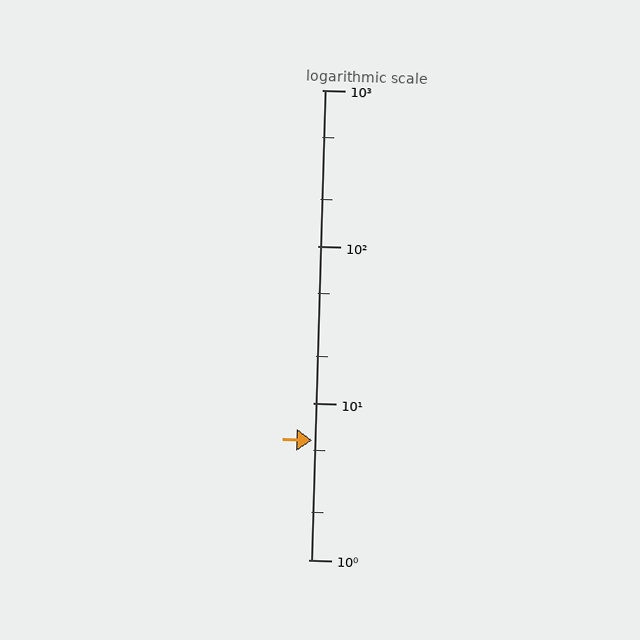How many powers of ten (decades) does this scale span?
The scale spans 3 decades, from 1 to 1000.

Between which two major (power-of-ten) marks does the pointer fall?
The pointer is between 1 and 10.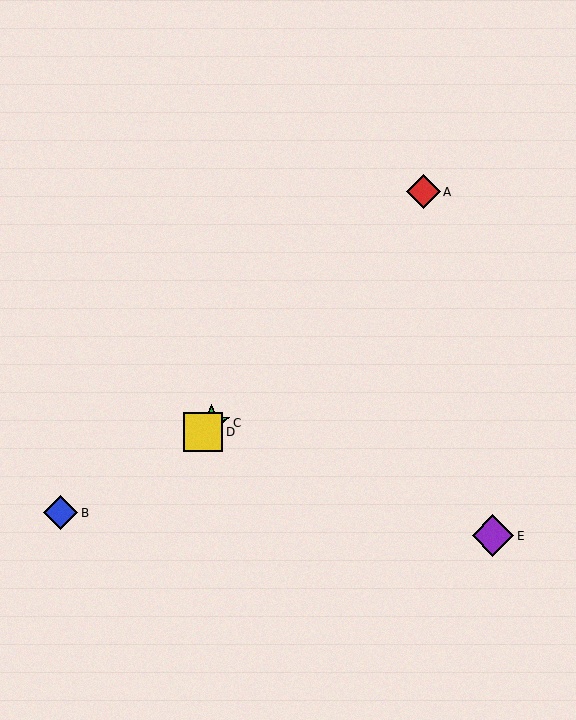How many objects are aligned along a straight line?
3 objects (A, C, D) are aligned along a straight line.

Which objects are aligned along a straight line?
Objects A, C, D are aligned along a straight line.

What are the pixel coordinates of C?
Object C is at (211, 423).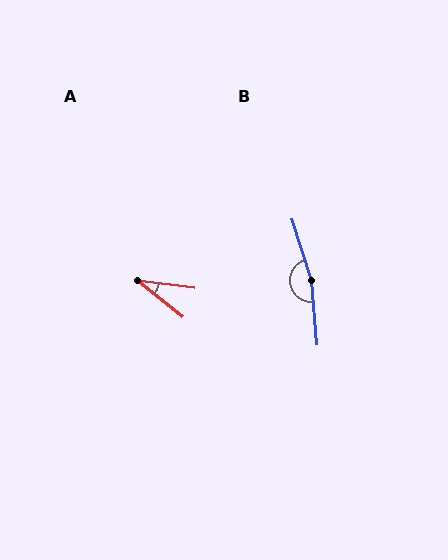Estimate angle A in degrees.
Approximately 31 degrees.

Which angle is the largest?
B, at approximately 167 degrees.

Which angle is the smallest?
A, at approximately 31 degrees.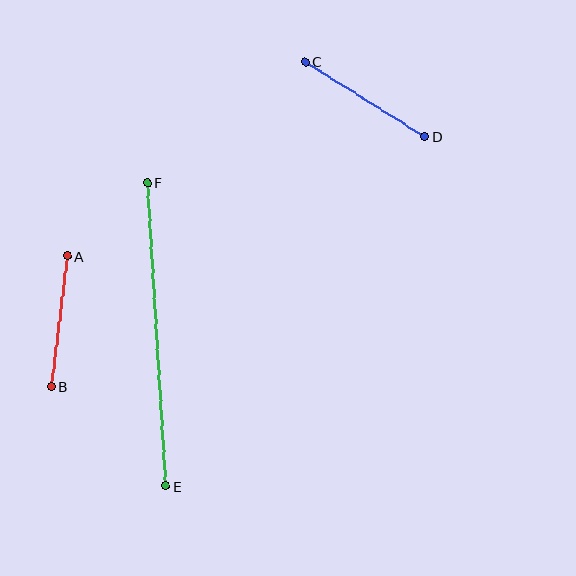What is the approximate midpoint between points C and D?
The midpoint is at approximately (365, 99) pixels.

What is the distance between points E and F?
The distance is approximately 304 pixels.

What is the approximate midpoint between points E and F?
The midpoint is at approximately (156, 334) pixels.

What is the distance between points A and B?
The distance is approximately 132 pixels.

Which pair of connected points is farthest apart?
Points E and F are farthest apart.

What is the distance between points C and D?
The distance is approximately 141 pixels.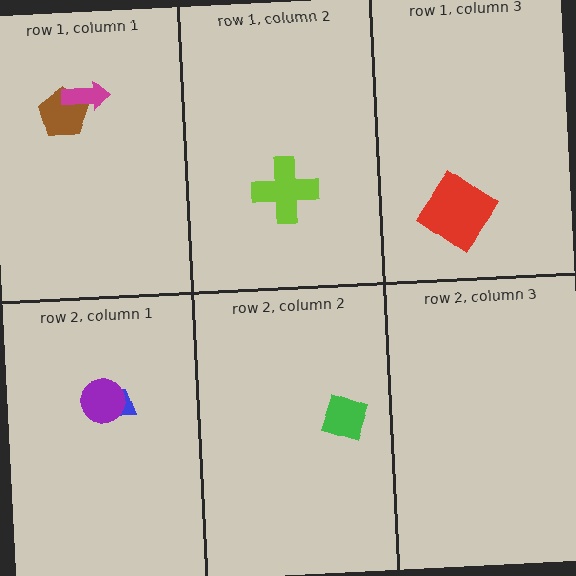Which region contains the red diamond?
The row 1, column 3 region.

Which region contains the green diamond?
The row 2, column 2 region.